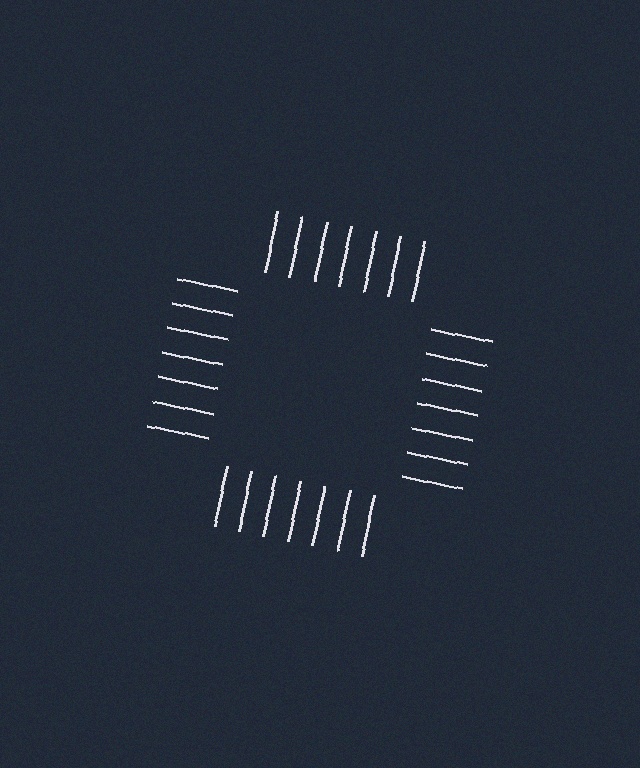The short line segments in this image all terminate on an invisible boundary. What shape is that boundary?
An illusory square — the line segments terminate on its edges but no continuous stroke is drawn.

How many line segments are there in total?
28 — 7 along each of the 4 edges.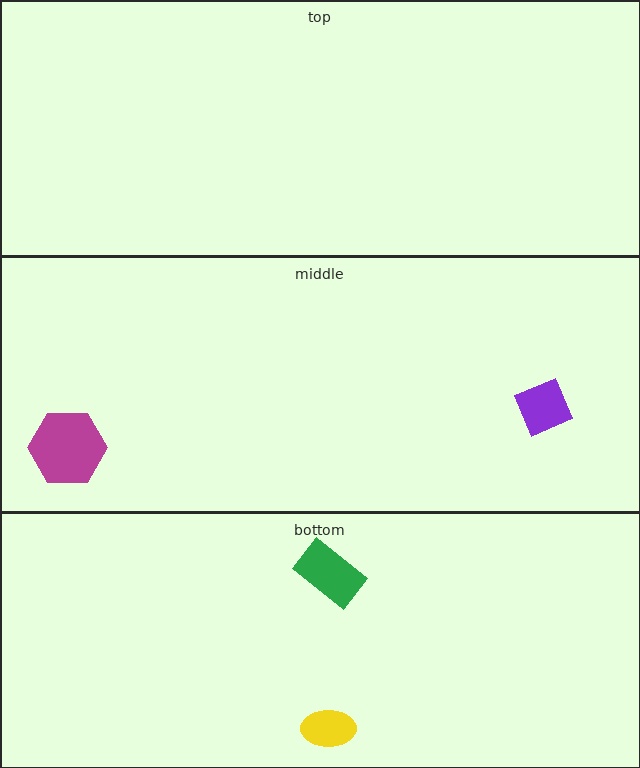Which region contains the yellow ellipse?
The bottom region.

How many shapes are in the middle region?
2.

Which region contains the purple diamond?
The middle region.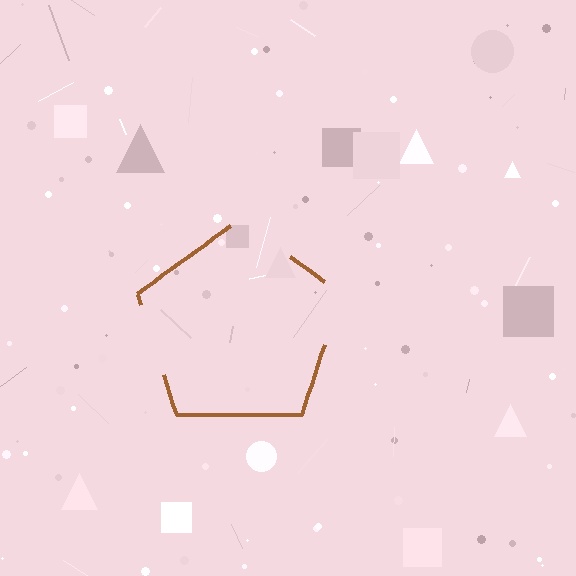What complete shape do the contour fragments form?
The contour fragments form a pentagon.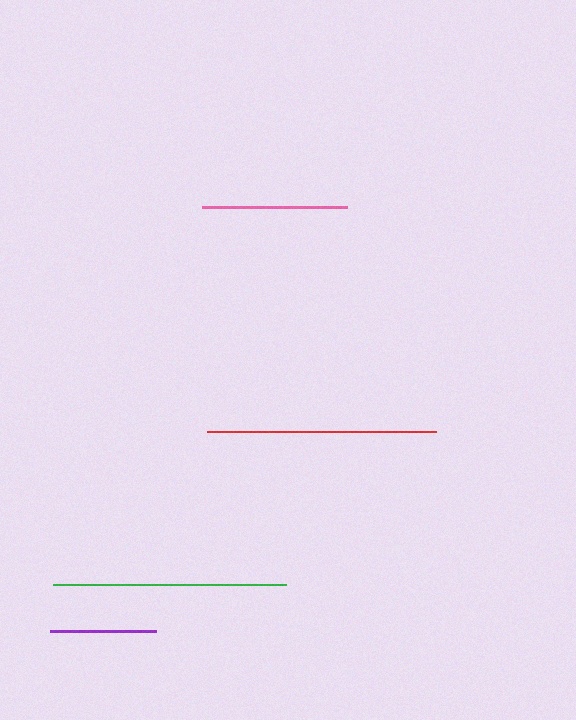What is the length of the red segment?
The red segment is approximately 229 pixels long.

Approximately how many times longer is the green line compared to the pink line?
The green line is approximately 1.6 times the length of the pink line.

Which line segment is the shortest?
The purple line is the shortest at approximately 107 pixels.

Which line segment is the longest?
The green line is the longest at approximately 233 pixels.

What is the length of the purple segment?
The purple segment is approximately 107 pixels long.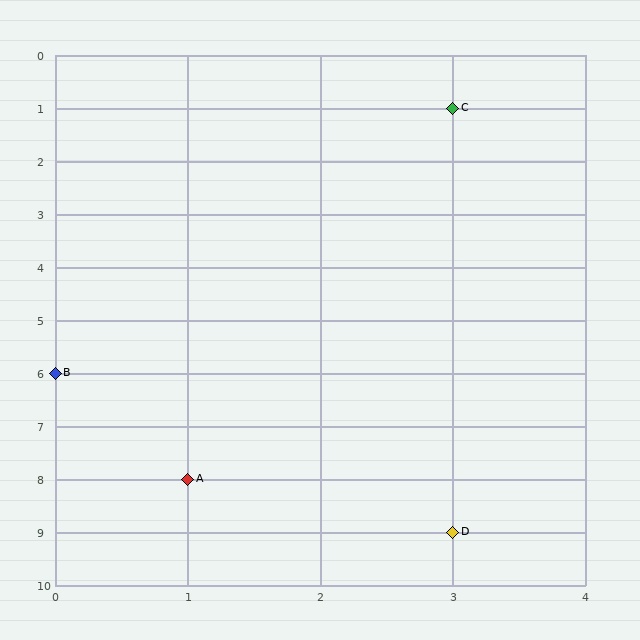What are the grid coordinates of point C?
Point C is at grid coordinates (3, 1).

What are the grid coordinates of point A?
Point A is at grid coordinates (1, 8).